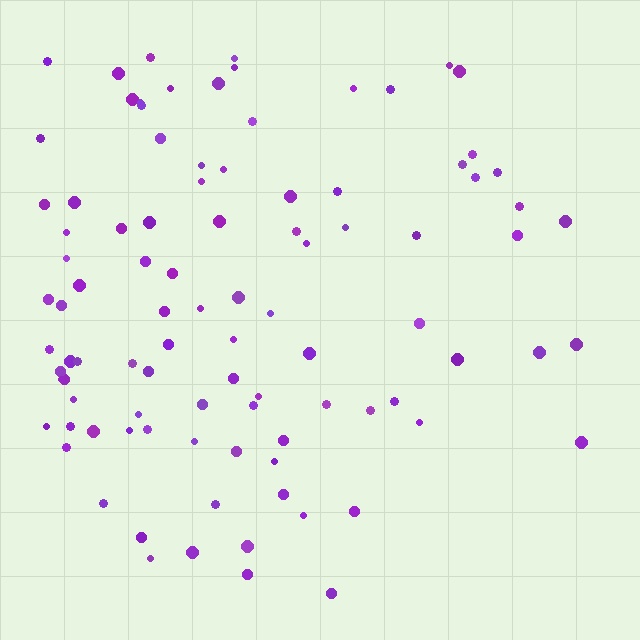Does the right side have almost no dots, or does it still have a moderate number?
Still a moderate number, just noticeably fewer than the left.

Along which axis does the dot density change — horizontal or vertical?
Horizontal.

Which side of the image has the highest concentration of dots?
The left.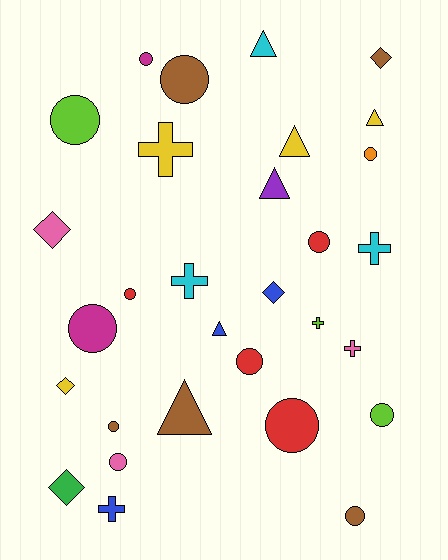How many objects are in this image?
There are 30 objects.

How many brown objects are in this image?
There are 5 brown objects.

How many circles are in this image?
There are 13 circles.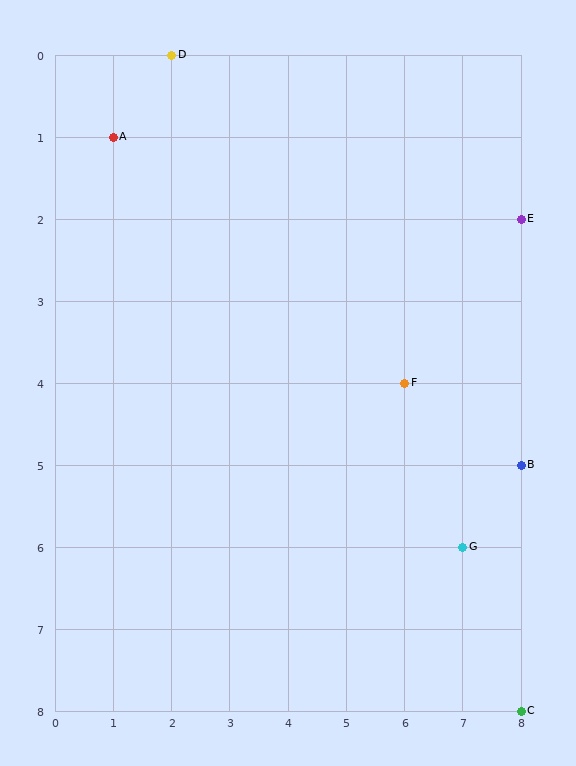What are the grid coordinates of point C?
Point C is at grid coordinates (8, 8).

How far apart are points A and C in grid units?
Points A and C are 7 columns and 7 rows apart (about 9.9 grid units diagonally).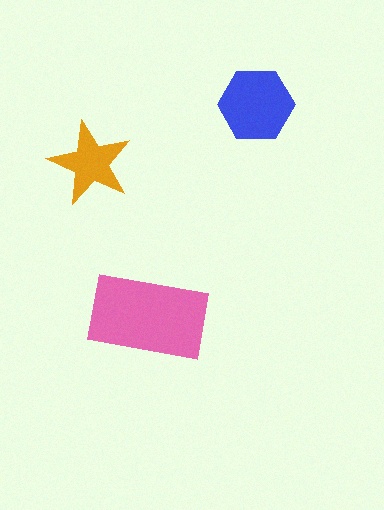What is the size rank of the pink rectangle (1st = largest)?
1st.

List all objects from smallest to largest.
The orange star, the blue hexagon, the pink rectangle.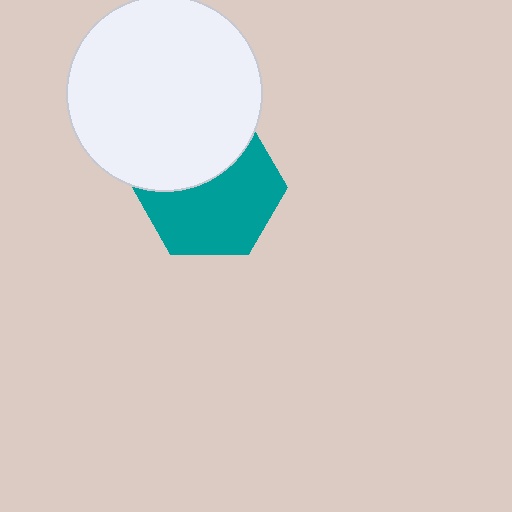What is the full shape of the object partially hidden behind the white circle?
The partially hidden object is a teal hexagon.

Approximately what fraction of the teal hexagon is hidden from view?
Roughly 38% of the teal hexagon is hidden behind the white circle.